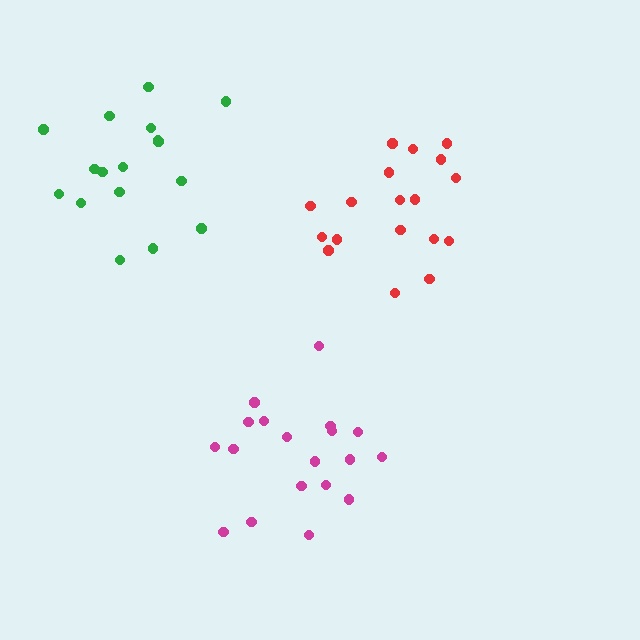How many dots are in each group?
Group 1: 19 dots, Group 2: 17 dots, Group 3: 18 dots (54 total).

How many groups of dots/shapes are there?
There are 3 groups.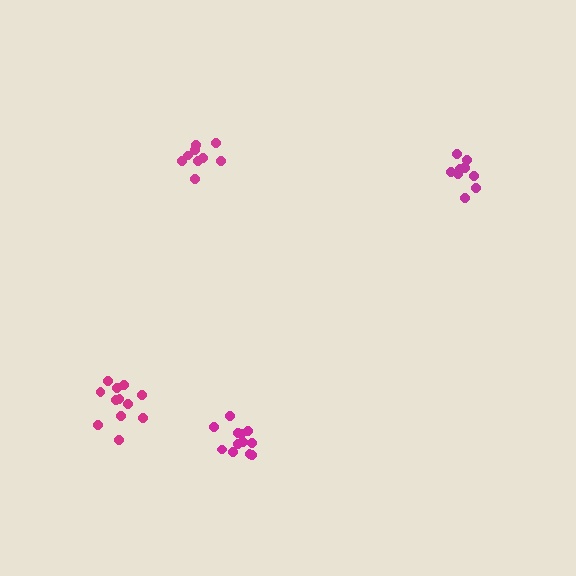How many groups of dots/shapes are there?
There are 4 groups.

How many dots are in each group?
Group 1: 9 dots, Group 2: 12 dots, Group 3: 10 dots, Group 4: 12 dots (43 total).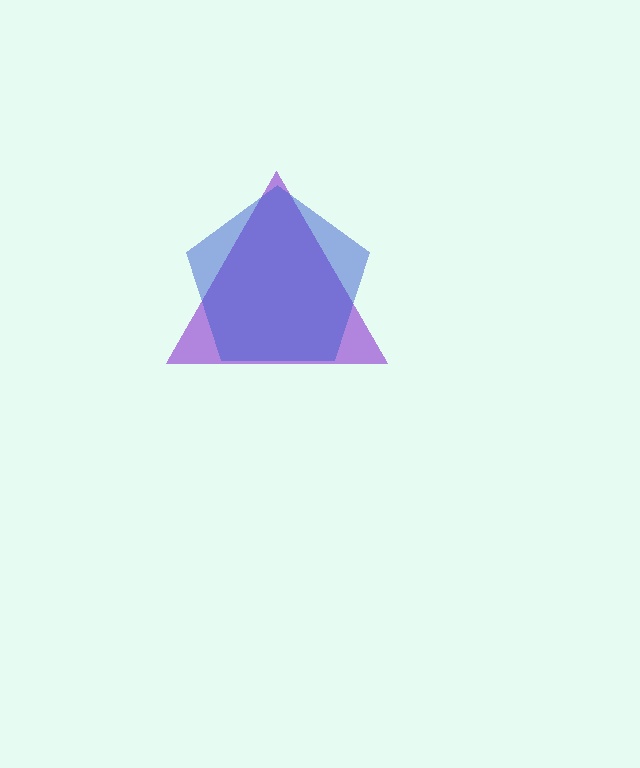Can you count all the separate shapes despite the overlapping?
Yes, there are 2 separate shapes.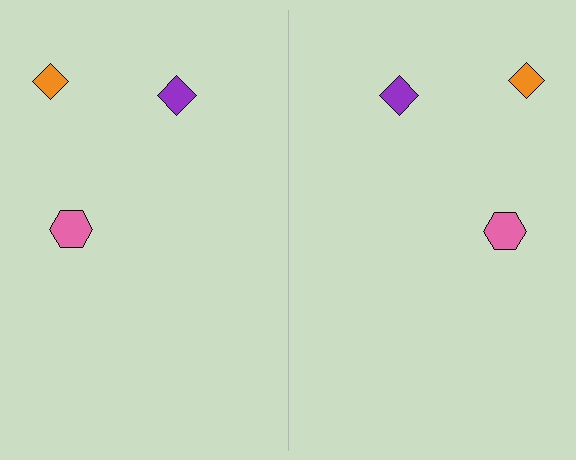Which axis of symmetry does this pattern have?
The pattern has a vertical axis of symmetry running through the center of the image.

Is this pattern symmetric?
Yes, this pattern has bilateral (reflection) symmetry.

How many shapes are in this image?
There are 6 shapes in this image.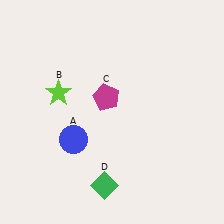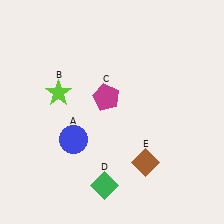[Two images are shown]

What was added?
A brown diamond (E) was added in Image 2.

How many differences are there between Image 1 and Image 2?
There is 1 difference between the two images.